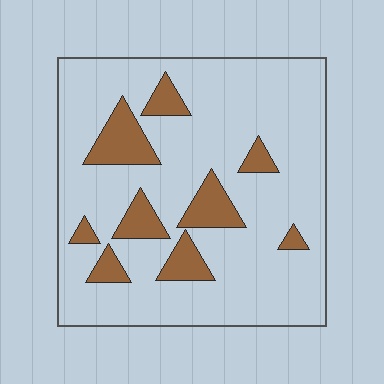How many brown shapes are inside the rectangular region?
9.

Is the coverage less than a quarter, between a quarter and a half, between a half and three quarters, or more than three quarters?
Less than a quarter.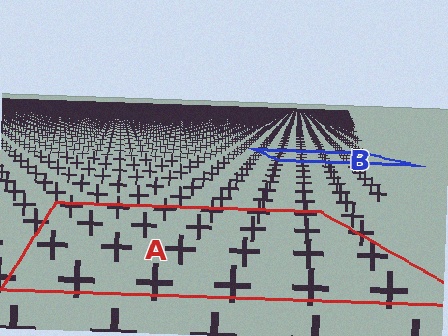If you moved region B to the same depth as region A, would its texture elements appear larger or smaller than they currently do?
They would appear larger. At a closer depth, the same texture elements are projected at a bigger on-screen size.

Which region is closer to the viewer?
Region A is closer. The texture elements there are larger and more spread out.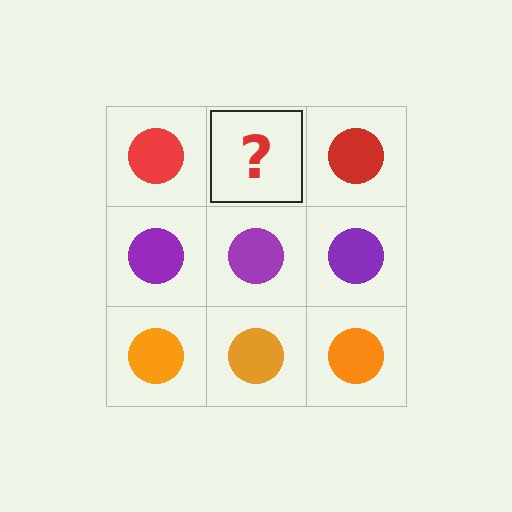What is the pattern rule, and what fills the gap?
The rule is that each row has a consistent color. The gap should be filled with a red circle.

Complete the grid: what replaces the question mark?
The question mark should be replaced with a red circle.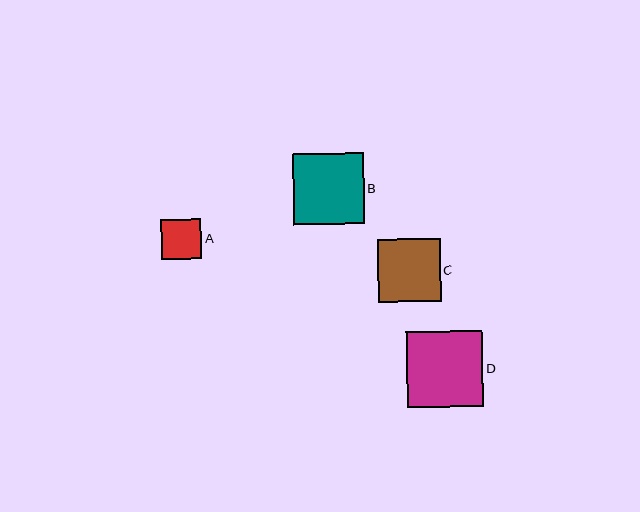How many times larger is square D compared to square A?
Square D is approximately 1.9 times the size of square A.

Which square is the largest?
Square D is the largest with a size of approximately 76 pixels.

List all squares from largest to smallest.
From largest to smallest: D, B, C, A.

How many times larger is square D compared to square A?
Square D is approximately 1.9 times the size of square A.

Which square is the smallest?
Square A is the smallest with a size of approximately 40 pixels.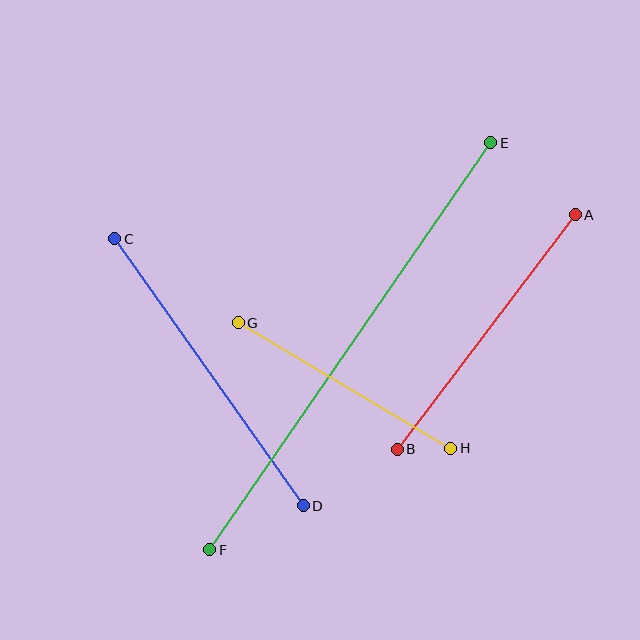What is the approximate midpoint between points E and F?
The midpoint is at approximately (350, 346) pixels.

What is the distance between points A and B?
The distance is approximately 295 pixels.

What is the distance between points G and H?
The distance is approximately 247 pixels.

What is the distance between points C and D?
The distance is approximately 327 pixels.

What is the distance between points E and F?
The distance is approximately 495 pixels.